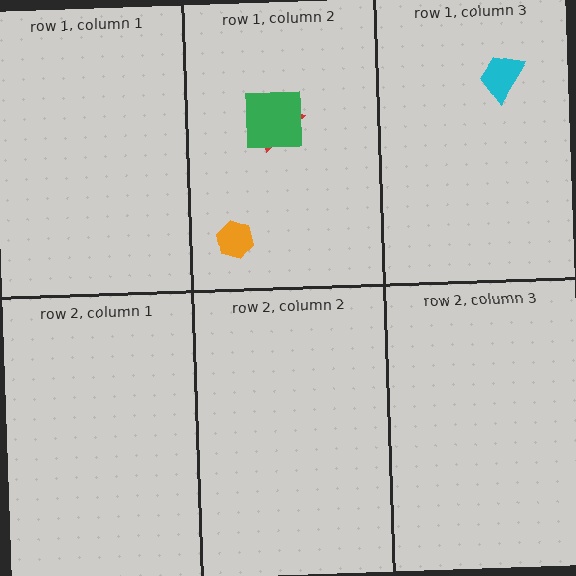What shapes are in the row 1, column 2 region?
The red triangle, the orange hexagon, the green square.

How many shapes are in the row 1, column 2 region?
3.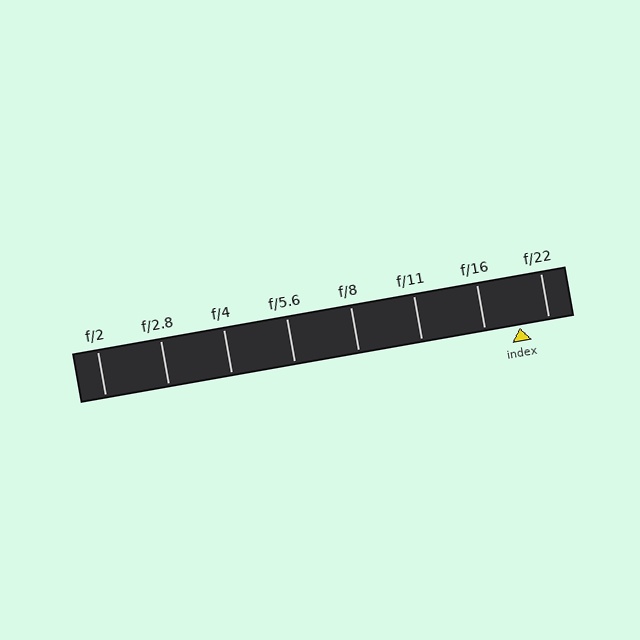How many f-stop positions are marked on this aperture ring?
There are 8 f-stop positions marked.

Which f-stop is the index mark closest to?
The index mark is closest to f/22.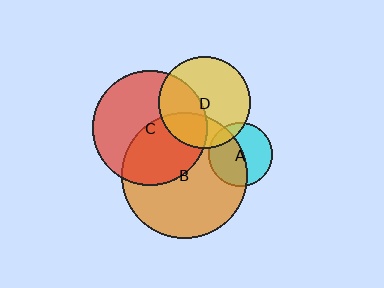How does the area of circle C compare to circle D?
Approximately 1.6 times.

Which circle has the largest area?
Circle B (orange).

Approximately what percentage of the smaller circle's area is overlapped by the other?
Approximately 50%.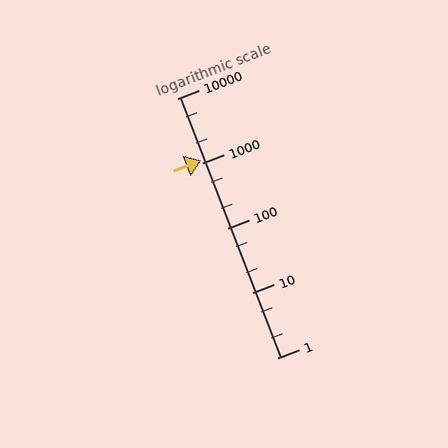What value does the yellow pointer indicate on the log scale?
The pointer indicates approximately 1100.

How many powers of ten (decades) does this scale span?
The scale spans 4 decades, from 1 to 10000.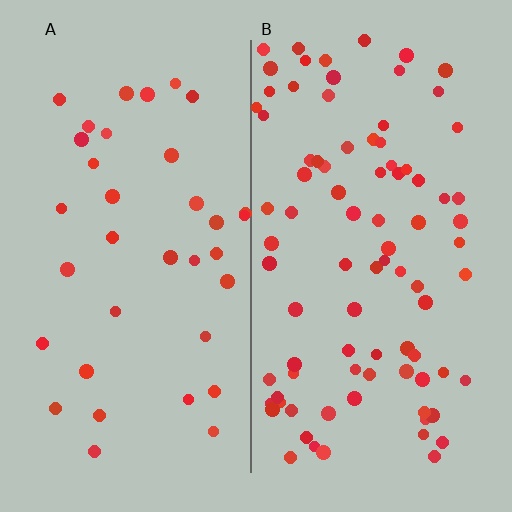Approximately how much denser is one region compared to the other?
Approximately 2.4× — region B over region A.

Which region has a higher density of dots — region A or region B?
B (the right).